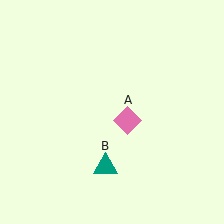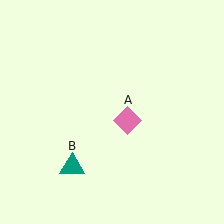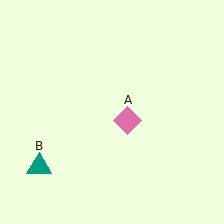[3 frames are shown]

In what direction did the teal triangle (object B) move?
The teal triangle (object B) moved left.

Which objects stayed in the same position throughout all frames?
Pink diamond (object A) remained stationary.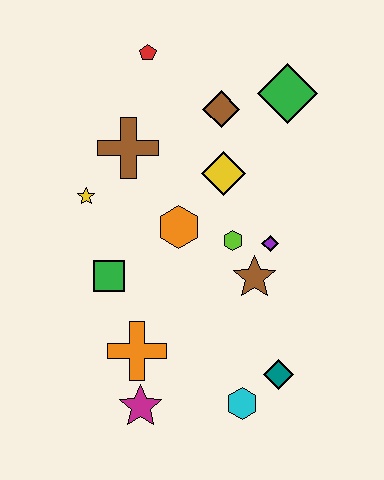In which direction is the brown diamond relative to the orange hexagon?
The brown diamond is above the orange hexagon.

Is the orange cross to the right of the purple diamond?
No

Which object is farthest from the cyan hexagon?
The red pentagon is farthest from the cyan hexagon.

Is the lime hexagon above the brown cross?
No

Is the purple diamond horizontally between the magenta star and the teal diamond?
Yes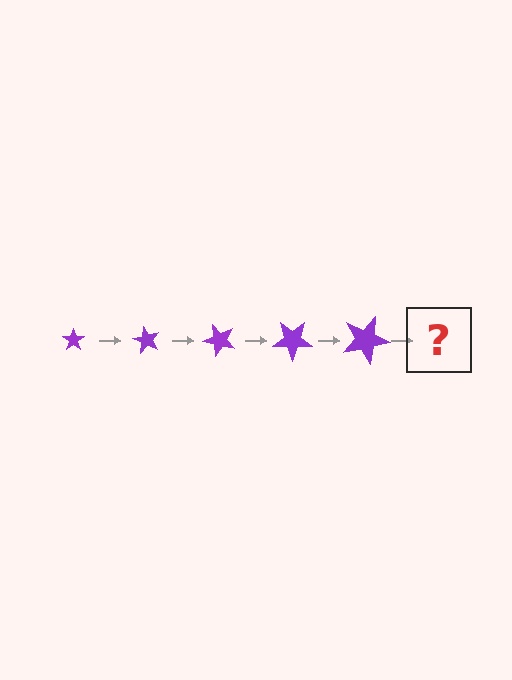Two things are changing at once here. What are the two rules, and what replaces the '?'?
The two rules are that the star grows larger each step and it rotates 60 degrees each step. The '?' should be a star, larger than the previous one and rotated 300 degrees from the start.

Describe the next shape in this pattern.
It should be a star, larger than the previous one and rotated 300 degrees from the start.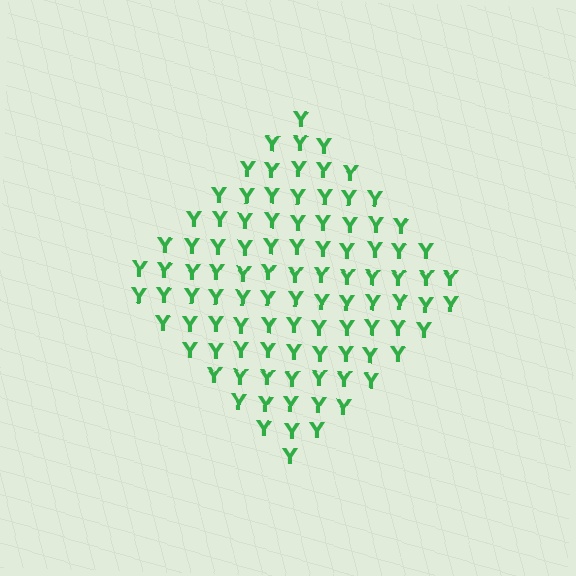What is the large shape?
The large shape is a diamond.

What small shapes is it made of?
It is made of small letter Y's.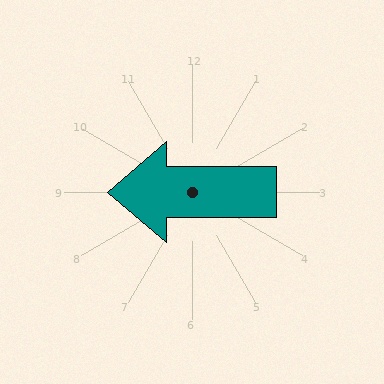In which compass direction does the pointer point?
West.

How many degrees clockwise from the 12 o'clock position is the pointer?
Approximately 270 degrees.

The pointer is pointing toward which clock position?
Roughly 9 o'clock.